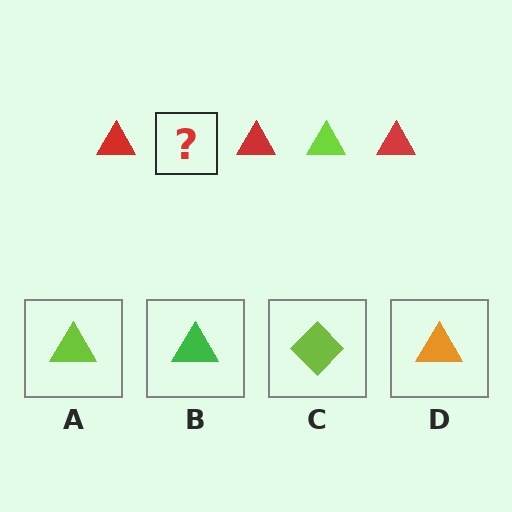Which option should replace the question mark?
Option A.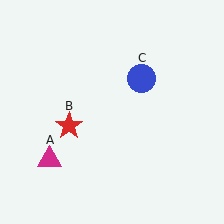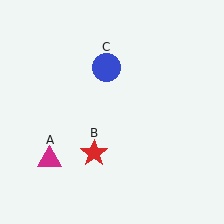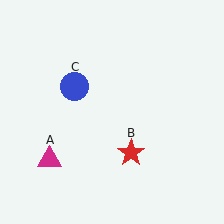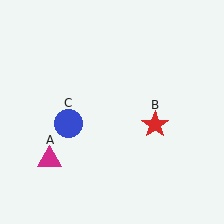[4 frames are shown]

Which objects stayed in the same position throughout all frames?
Magenta triangle (object A) remained stationary.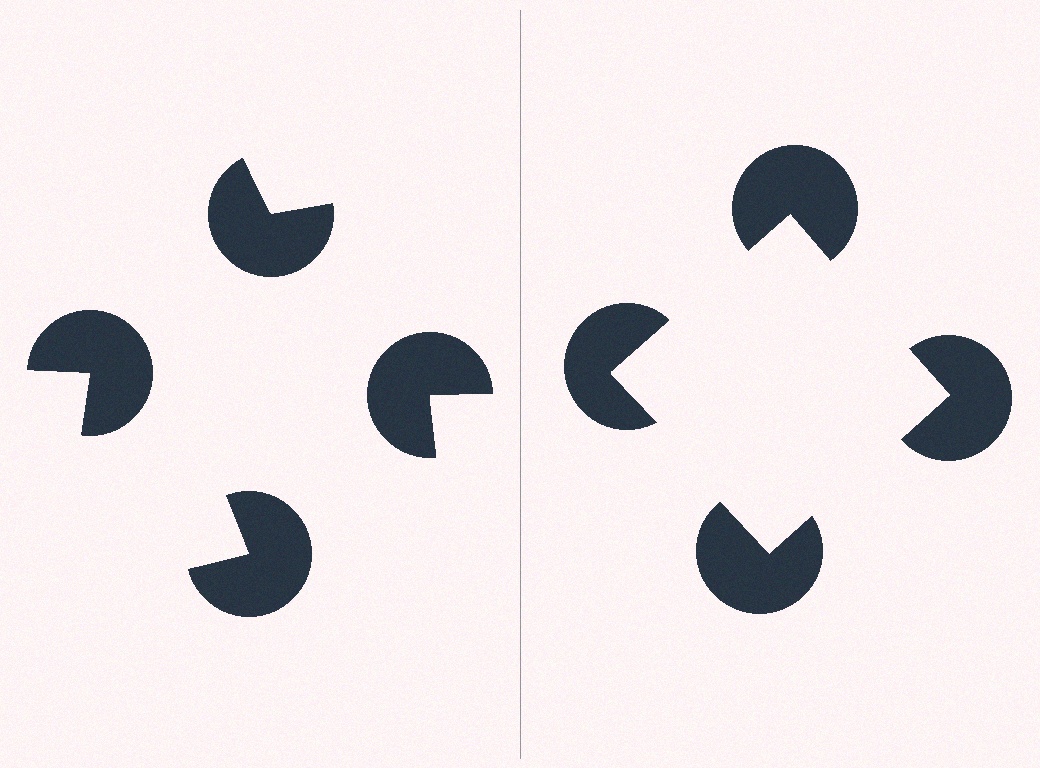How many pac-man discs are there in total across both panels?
8 — 4 on each side.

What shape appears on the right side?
An illusory square.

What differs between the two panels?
The pac-man discs are positioned identically on both sides; only the wedge orientations differ. On the right they align to a square; on the left they are misaligned.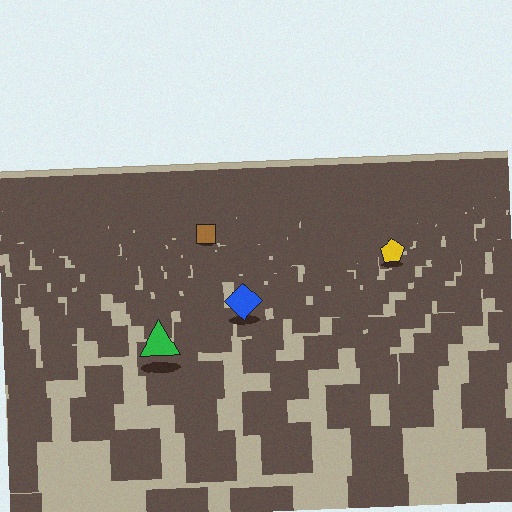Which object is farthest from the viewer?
The brown square is farthest from the viewer. It appears smaller and the ground texture around it is denser.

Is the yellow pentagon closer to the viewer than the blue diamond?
No. The blue diamond is closer — you can tell from the texture gradient: the ground texture is coarser near it.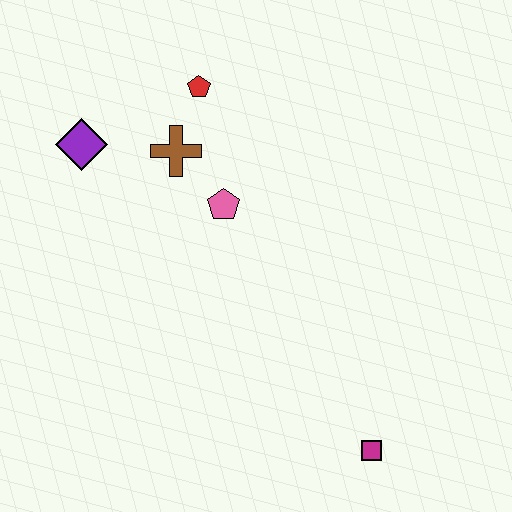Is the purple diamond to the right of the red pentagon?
No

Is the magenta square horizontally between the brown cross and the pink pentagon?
No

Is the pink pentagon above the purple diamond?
No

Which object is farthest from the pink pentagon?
The magenta square is farthest from the pink pentagon.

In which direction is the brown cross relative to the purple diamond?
The brown cross is to the right of the purple diamond.